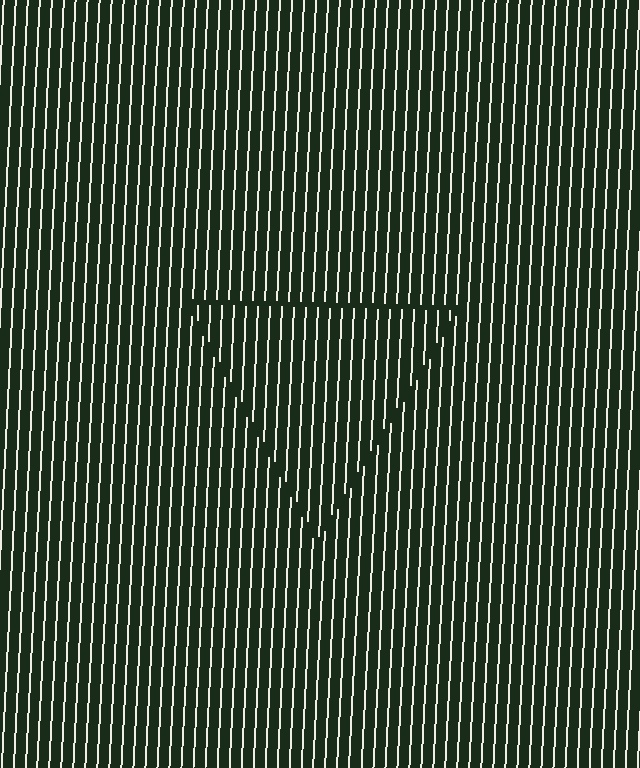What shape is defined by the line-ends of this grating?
An illusory triangle. The interior of the shape contains the same grating, shifted by half a period — the contour is defined by the phase discontinuity where line-ends from the inner and outer gratings abut.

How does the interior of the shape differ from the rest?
The interior of the shape contains the same grating, shifted by half a period — the contour is defined by the phase discontinuity where line-ends from the inner and outer gratings abut.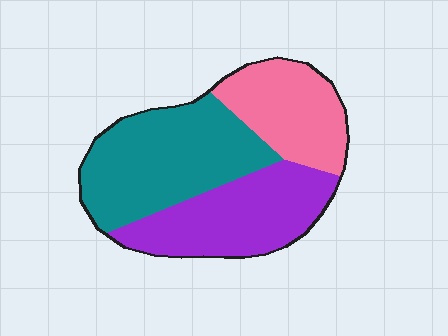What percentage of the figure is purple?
Purple takes up about one third (1/3) of the figure.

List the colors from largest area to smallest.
From largest to smallest: teal, purple, pink.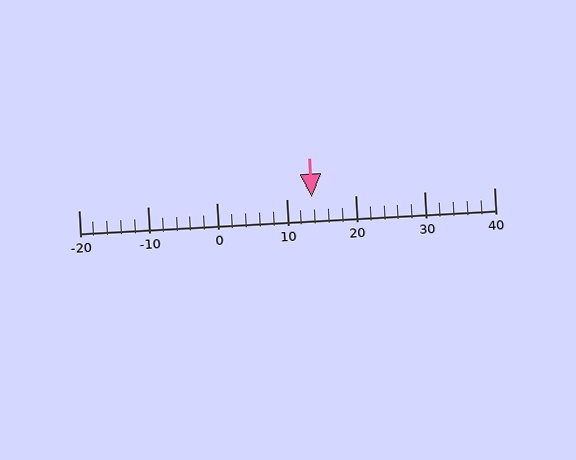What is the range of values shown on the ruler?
The ruler shows values from -20 to 40.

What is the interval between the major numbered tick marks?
The major tick marks are spaced 10 units apart.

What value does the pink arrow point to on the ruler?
The pink arrow points to approximately 14.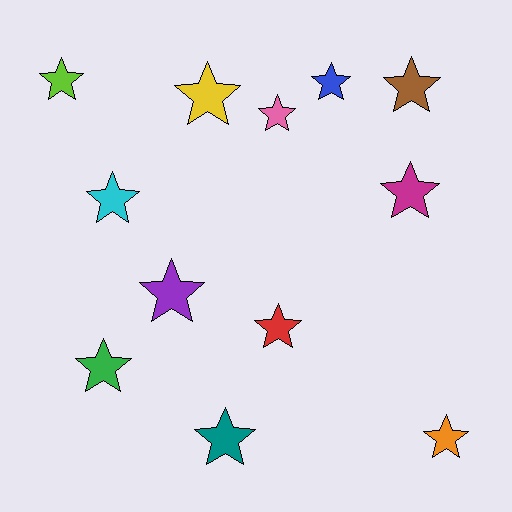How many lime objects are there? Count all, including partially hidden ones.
There is 1 lime object.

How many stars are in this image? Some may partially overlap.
There are 12 stars.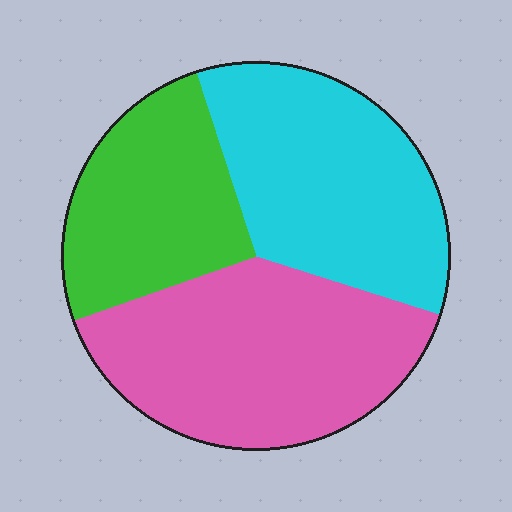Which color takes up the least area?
Green, at roughly 25%.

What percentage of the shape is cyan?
Cyan covers 35% of the shape.